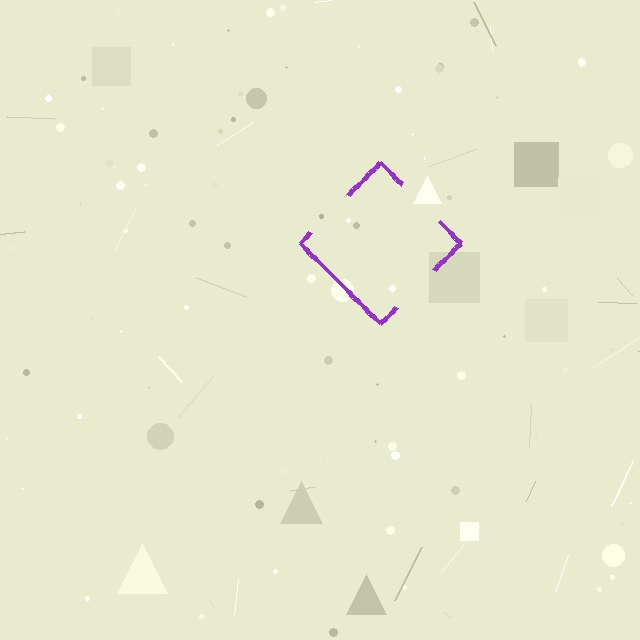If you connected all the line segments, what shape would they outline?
They would outline a diamond.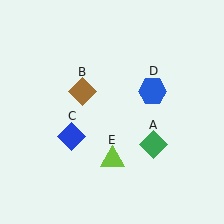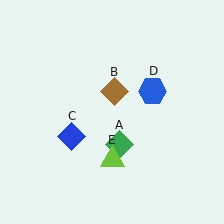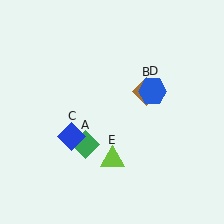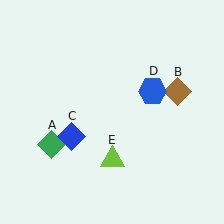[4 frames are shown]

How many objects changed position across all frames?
2 objects changed position: green diamond (object A), brown diamond (object B).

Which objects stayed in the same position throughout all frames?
Blue diamond (object C) and blue hexagon (object D) and lime triangle (object E) remained stationary.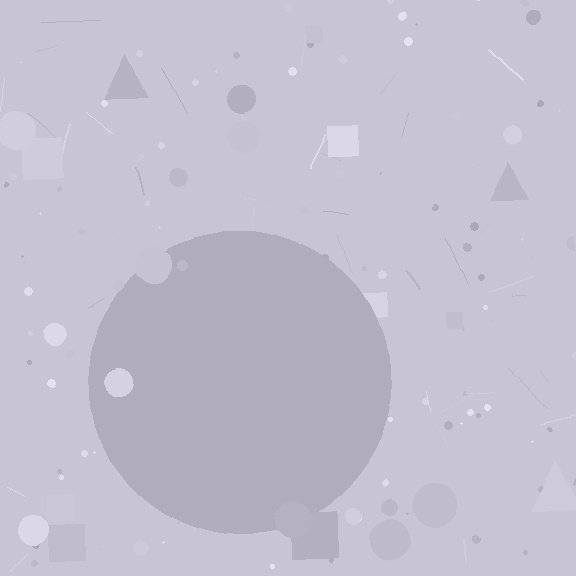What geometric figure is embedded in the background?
A circle is embedded in the background.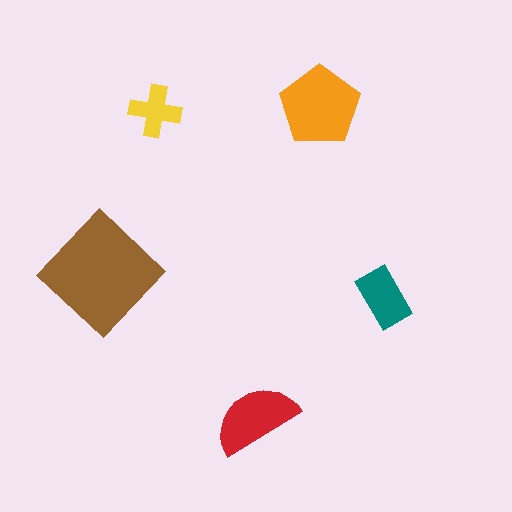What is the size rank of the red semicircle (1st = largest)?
3rd.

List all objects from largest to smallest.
The brown diamond, the orange pentagon, the red semicircle, the teal rectangle, the yellow cross.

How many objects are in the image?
There are 5 objects in the image.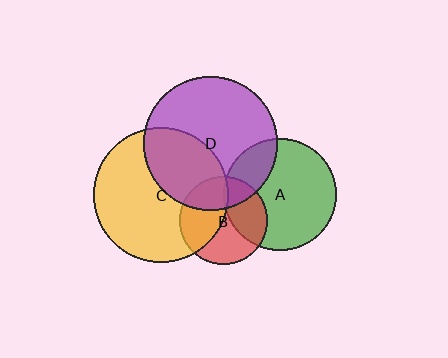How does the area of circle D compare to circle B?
Approximately 2.3 times.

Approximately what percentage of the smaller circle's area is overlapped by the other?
Approximately 45%.